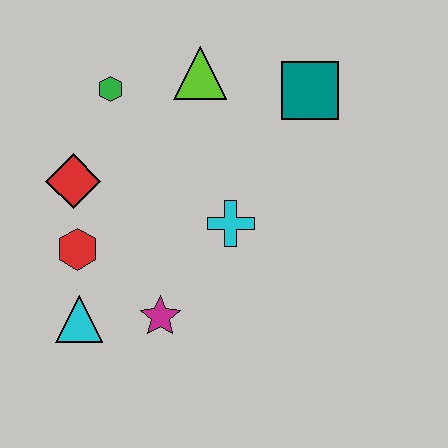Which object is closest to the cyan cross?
The magenta star is closest to the cyan cross.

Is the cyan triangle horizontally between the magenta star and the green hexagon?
No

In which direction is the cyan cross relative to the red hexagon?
The cyan cross is to the right of the red hexagon.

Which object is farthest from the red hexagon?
The teal square is farthest from the red hexagon.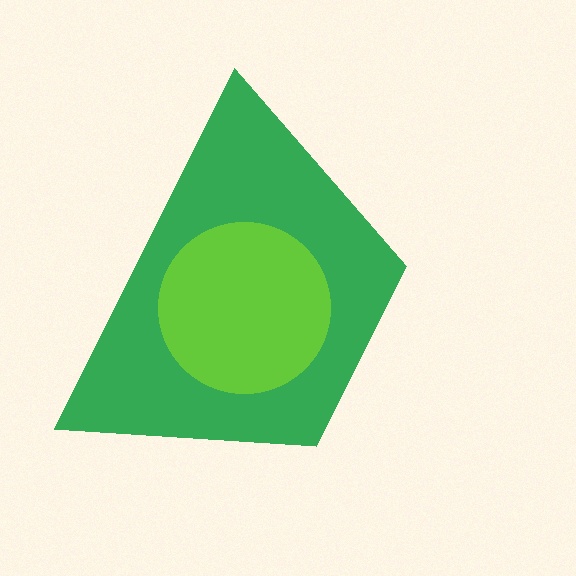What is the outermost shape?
The green trapezoid.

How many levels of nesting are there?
2.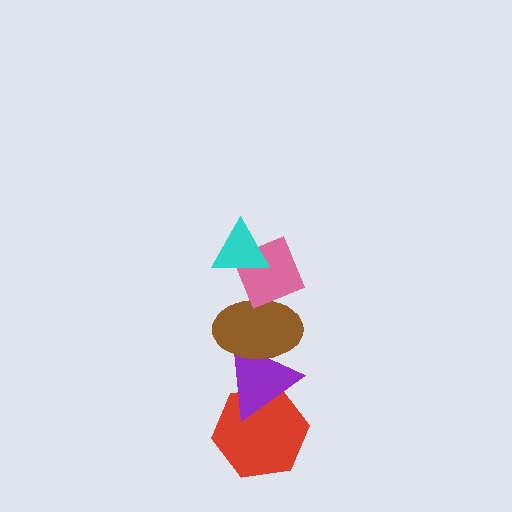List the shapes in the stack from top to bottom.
From top to bottom: the cyan triangle, the pink diamond, the brown ellipse, the purple triangle, the red hexagon.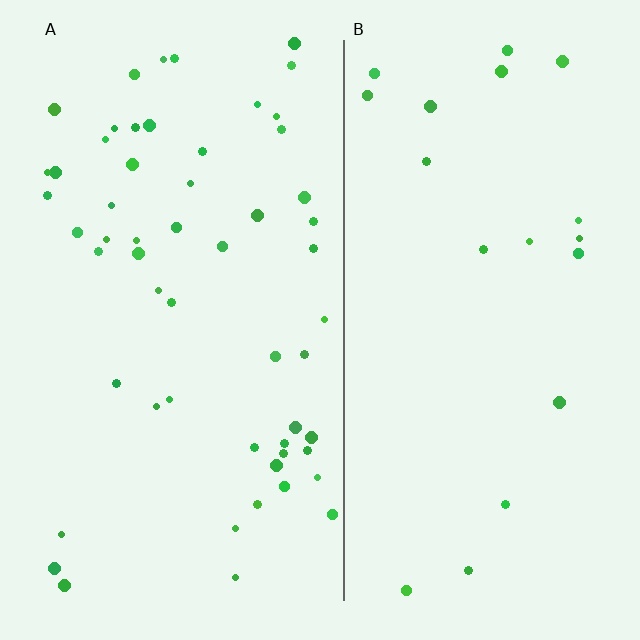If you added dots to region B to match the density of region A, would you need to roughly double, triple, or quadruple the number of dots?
Approximately triple.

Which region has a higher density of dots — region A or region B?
A (the left).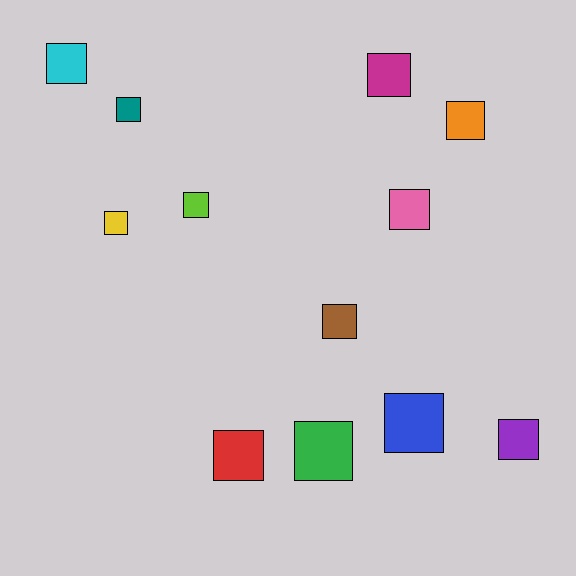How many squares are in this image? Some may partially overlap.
There are 12 squares.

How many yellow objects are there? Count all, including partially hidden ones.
There is 1 yellow object.